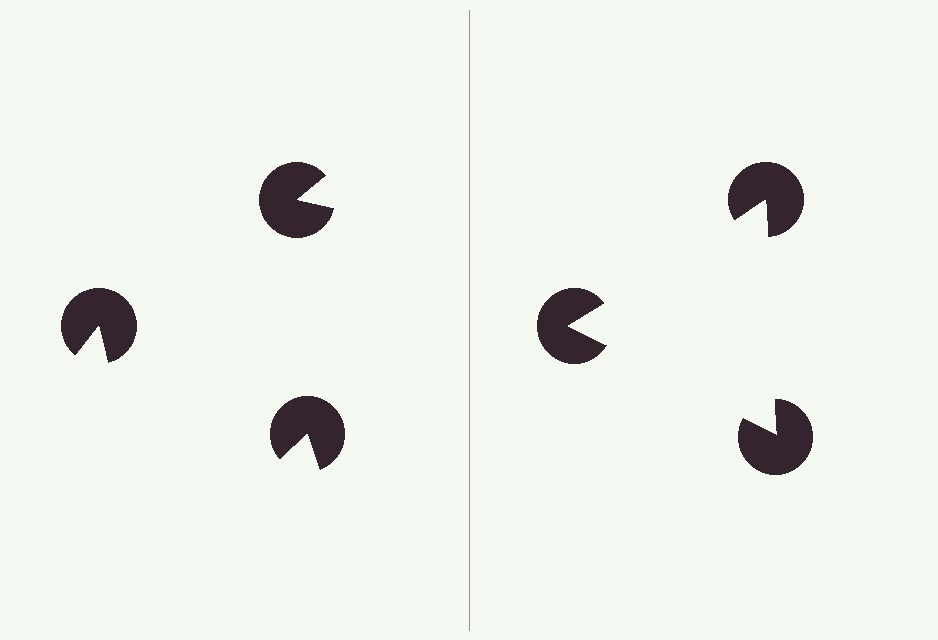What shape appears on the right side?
An illusory triangle.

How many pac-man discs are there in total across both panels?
6 — 3 on each side.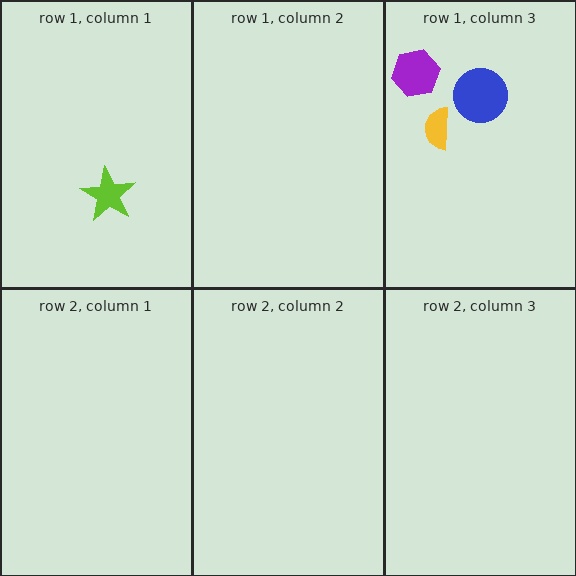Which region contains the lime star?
The row 1, column 1 region.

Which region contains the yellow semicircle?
The row 1, column 3 region.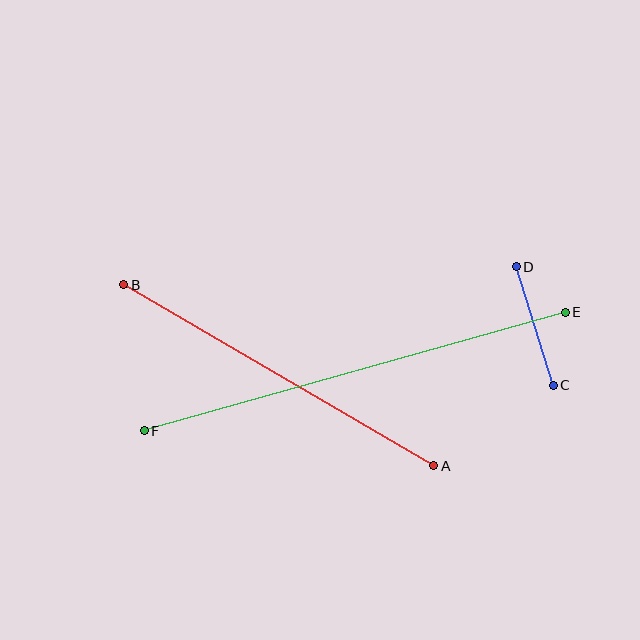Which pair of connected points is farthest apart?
Points E and F are farthest apart.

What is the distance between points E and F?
The distance is approximately 438 pixels.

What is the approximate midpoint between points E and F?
The midpoint is at approximately (355, 371) pixels.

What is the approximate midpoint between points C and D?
The midpoint is at approximately (535, 326) pixels.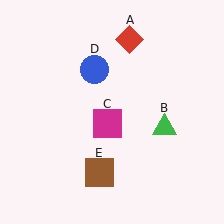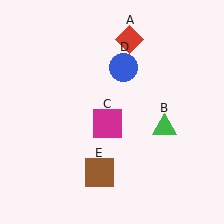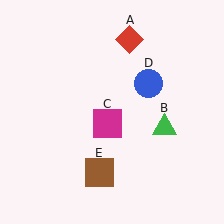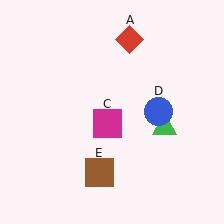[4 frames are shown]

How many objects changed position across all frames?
1 object changed position: blue circle (object D).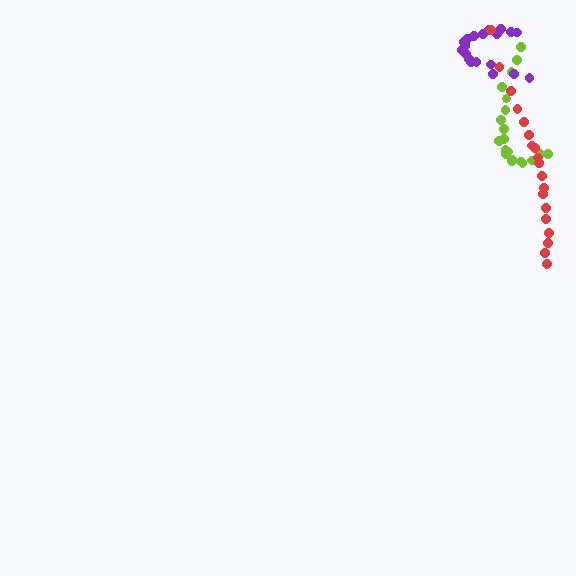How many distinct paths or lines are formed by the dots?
There are 3 distinct paths.